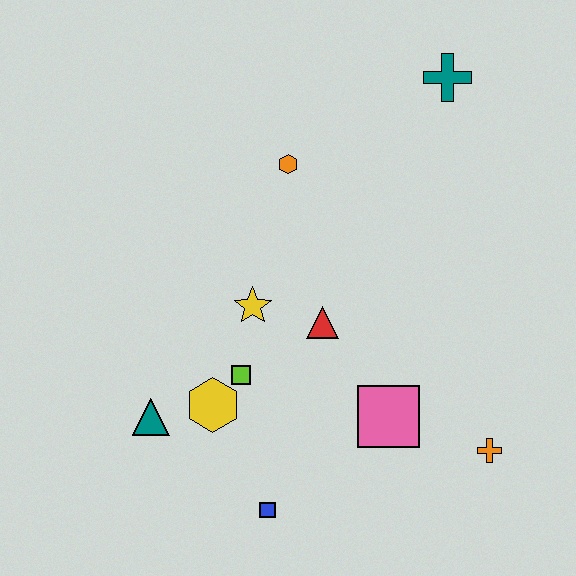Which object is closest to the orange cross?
The pink square is closest to the orange cross.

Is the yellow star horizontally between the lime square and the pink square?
Yes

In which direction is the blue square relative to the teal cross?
The blue square is below the teal cross.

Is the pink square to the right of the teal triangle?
Yes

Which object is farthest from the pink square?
The teal cross is farthest from the pink square.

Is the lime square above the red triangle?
No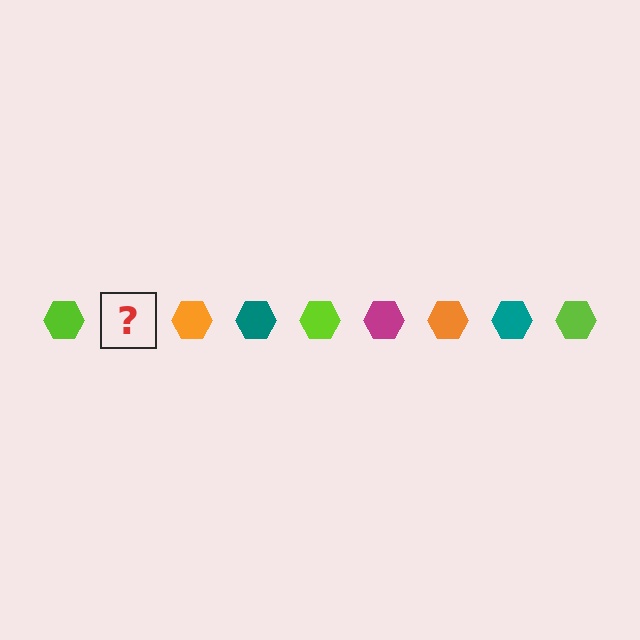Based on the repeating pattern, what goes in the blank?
The blank should be a magenta hexagon.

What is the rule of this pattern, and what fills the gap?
The rule is that the pattern cycles through lime, magenta, orange, teal hexagons. The gap should be filled with a magenta hexagon.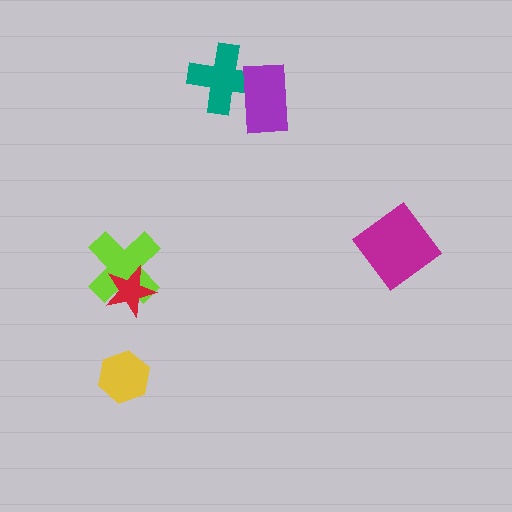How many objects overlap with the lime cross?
1 object overlaps with the lime cross.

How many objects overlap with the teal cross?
1 object overlaps with the teal cross.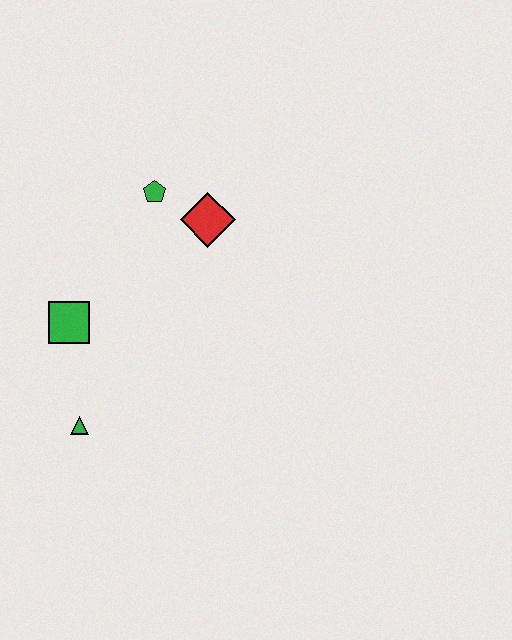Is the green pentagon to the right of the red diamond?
No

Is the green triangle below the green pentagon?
Yes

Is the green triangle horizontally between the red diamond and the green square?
Yes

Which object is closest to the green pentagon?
The red diamond is closest to the green pentagon.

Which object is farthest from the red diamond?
The green triangle is farthest from the red diamond.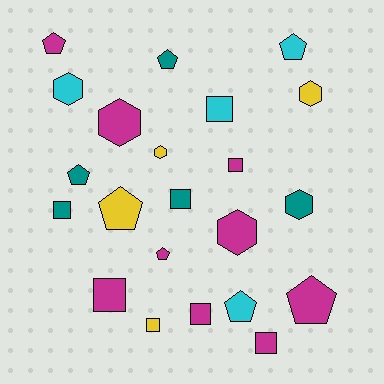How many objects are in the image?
There are 22 objects.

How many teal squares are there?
There are 2 teal squares.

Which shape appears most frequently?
Pentagon, with 8 objects.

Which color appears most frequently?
Magenta, with 9 objects.